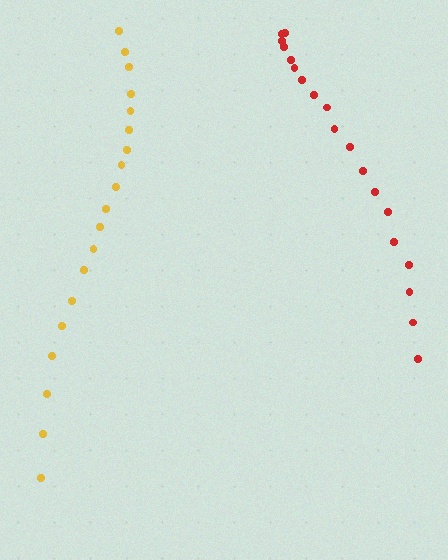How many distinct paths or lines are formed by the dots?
There are 2 distinct paths.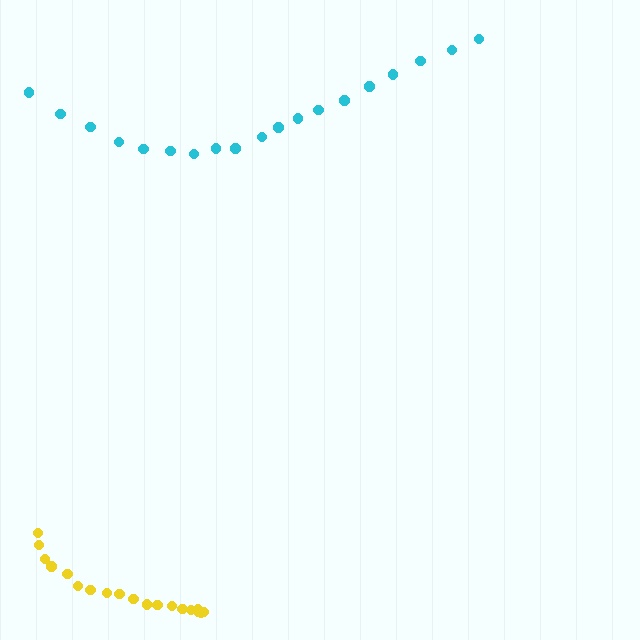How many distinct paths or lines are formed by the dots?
There are 2 distinct paths.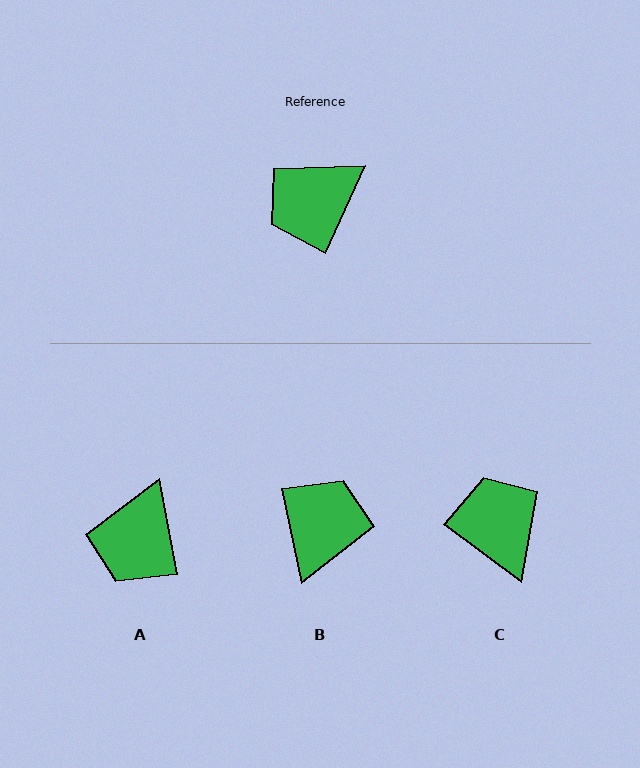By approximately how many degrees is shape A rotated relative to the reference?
Approximately 35 degrees counter-clockwise.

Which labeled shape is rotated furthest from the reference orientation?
B, about 144 degrees away.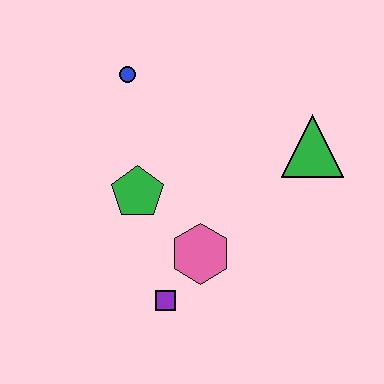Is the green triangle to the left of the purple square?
No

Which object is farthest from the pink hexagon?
The blue circle is farthest from the pink hexagon.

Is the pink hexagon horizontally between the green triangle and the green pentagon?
Yes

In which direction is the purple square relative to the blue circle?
The purple square is below the blue circle.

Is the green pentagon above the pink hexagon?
Yes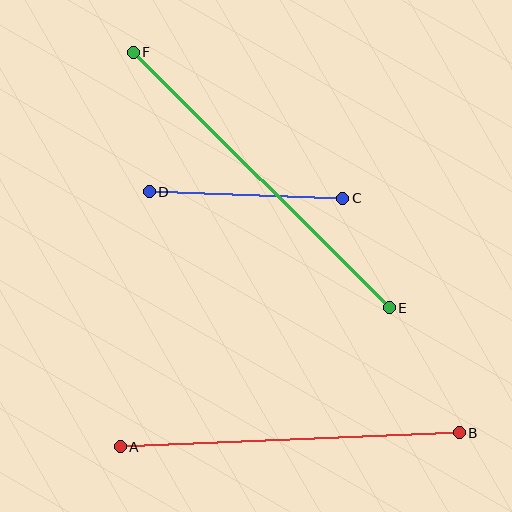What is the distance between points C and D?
The distance is approximately 193 pixels.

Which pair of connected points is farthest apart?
Points E and F are farthest apart.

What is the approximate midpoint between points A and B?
The midpoint is at approximately (290, 440) pixels.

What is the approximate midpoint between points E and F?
The midpoint is at approximately (261, 180) pixels.